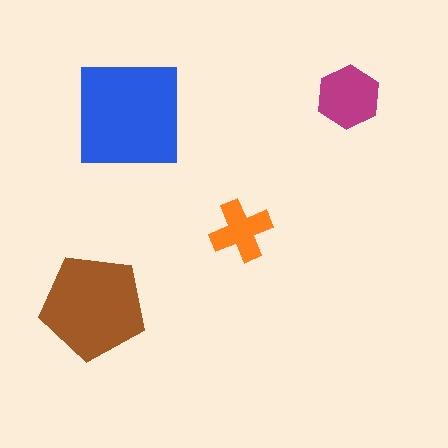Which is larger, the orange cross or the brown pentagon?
The brown pentagon.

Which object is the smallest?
The orange cross.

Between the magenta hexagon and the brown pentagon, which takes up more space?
The brown pentagon.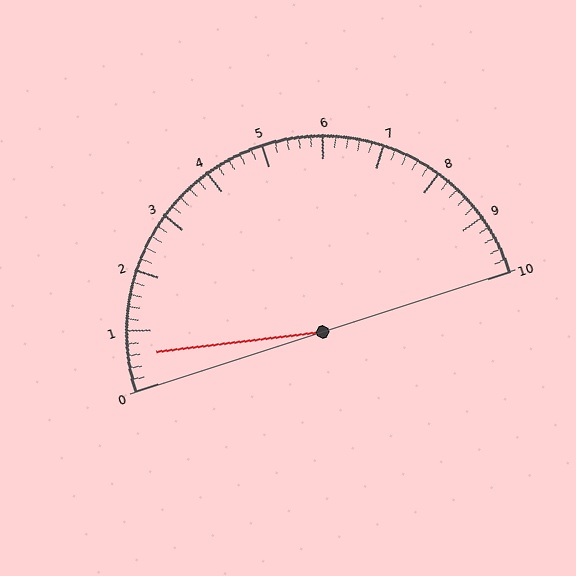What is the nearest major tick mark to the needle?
The nearest major tick mark is 1.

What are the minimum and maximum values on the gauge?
The gauge ranges from 0 to 10.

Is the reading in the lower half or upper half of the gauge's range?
The reading is in the lower half of the range (0 to 10).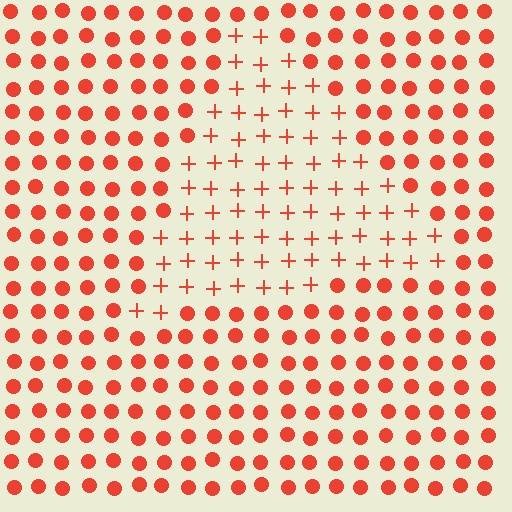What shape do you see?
I see a triangle.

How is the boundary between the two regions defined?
The boundary is defined by a change in element shape: plus signs inside vs. circles outside. All elements share the same color and spacing.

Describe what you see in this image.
The image is filled with small red elements arranged in a uniform grid. A triangle-shaped region contains plus signs, while the surrounding area contains circles. The boundary is defined purely by the change in element shape.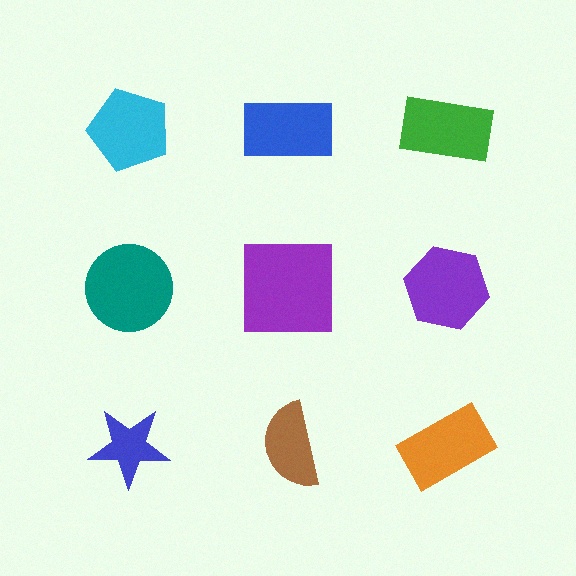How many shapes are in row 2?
3 shapes.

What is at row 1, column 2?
A blue rectangle.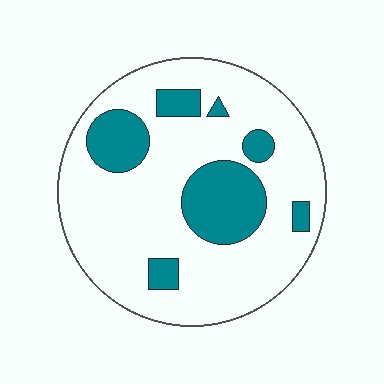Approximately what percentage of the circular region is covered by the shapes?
Approximately 25%.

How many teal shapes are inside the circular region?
7.